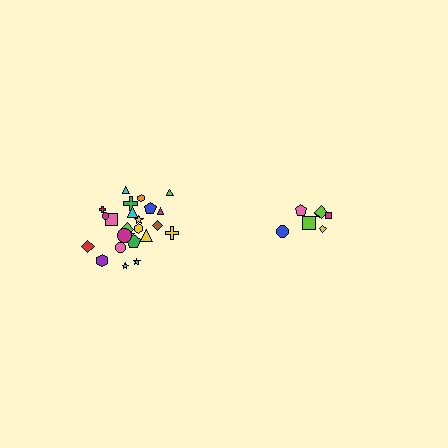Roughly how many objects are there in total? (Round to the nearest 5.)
Roughly 30 objects in total.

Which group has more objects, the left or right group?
The left group.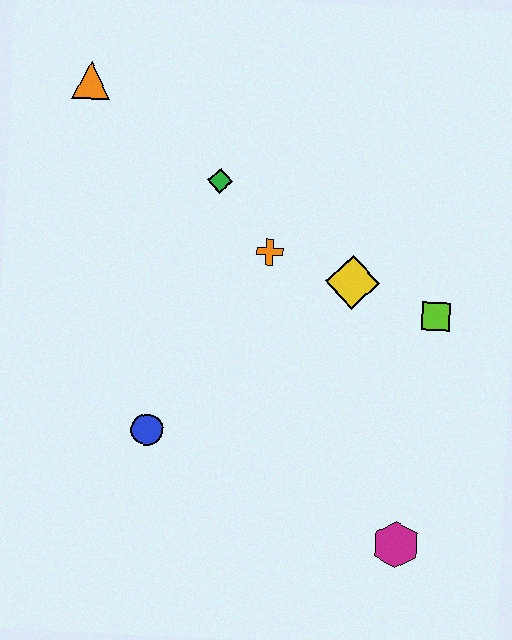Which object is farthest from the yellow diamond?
The orange triangle is farthest from the yellow diamond.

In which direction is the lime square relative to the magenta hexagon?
The lime square is above the magenta hexagon.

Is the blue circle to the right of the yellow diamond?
No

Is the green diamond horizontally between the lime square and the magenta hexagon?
No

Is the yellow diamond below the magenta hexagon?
No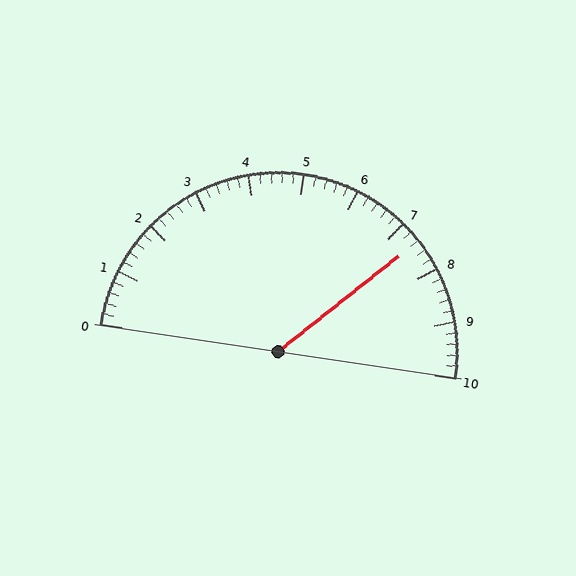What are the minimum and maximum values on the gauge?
The gauge ranges from 0 to 10.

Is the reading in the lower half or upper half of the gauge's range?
The reading is in the upper half of the range (0 to 10).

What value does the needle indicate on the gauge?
The needle indicates approximately 7.4.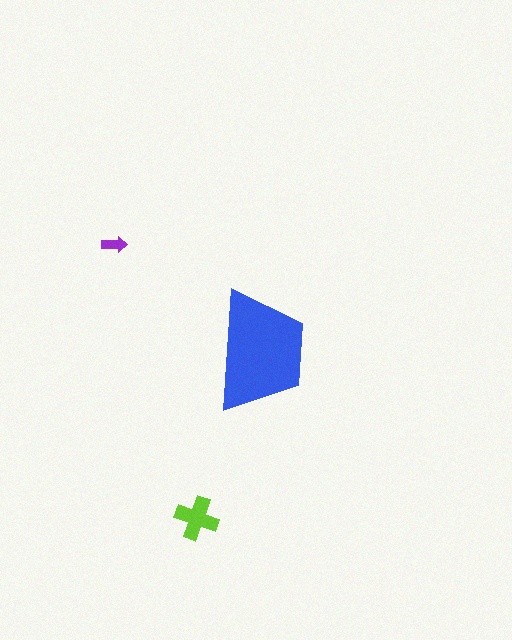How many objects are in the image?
There are 3 objects in the image.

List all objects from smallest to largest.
The purple arrow, the lime cross, the blue trapezoid.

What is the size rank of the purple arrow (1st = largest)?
3rd.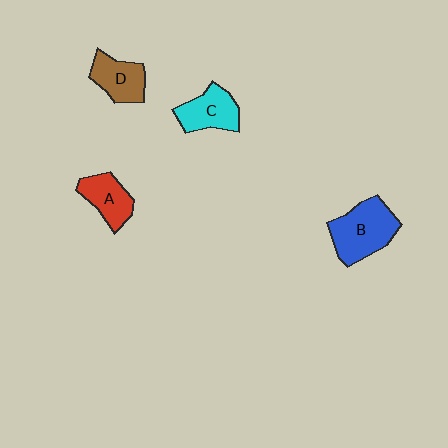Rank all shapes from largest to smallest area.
From largest to smallest: B (blue), C (cyan), D (brown), A (red).